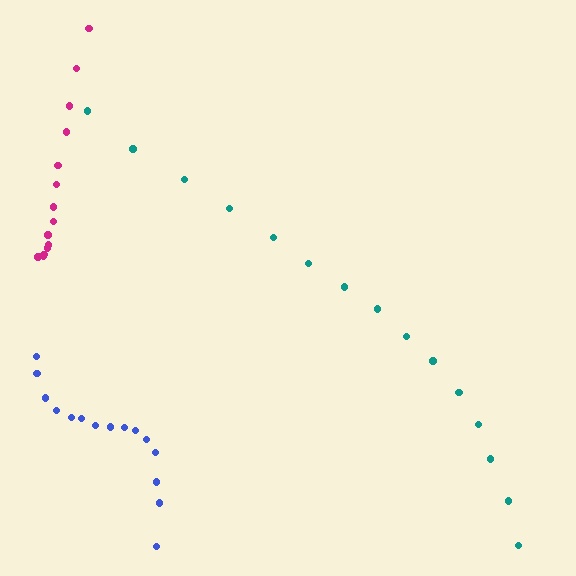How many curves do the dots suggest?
There are 3 distinct paths.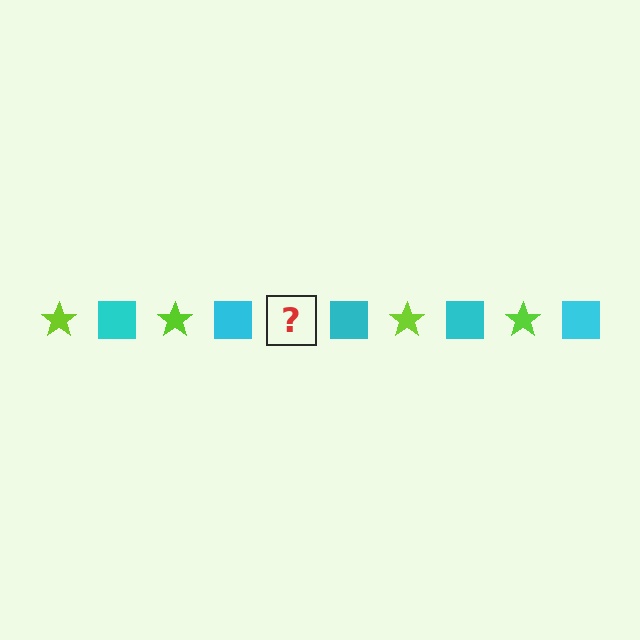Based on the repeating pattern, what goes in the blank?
The blank should be a lime star.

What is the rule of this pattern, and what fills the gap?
The rule is that the pattern alternates between lime star and cyan square. The gap should be filled with a lime star.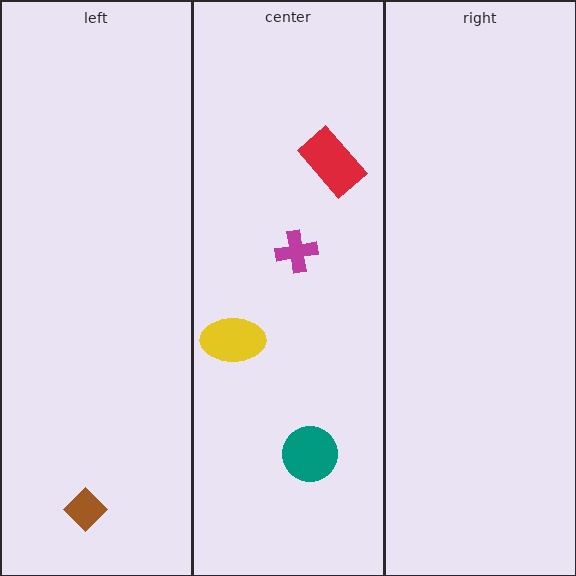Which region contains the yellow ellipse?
The center region.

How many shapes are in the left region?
1.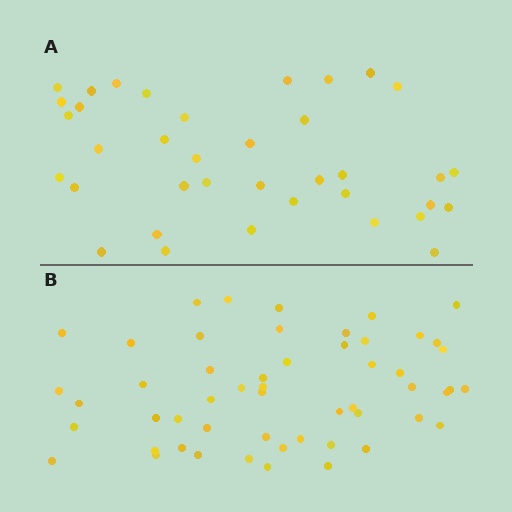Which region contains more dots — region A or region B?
Region B (the bottom region) has more dots.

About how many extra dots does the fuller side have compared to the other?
Region B has approximately 15 more dots than region A.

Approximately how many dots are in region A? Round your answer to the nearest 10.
About 40 dots. (The exact count is 37, which rounds to 40.)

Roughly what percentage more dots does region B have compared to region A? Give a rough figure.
About 45% more.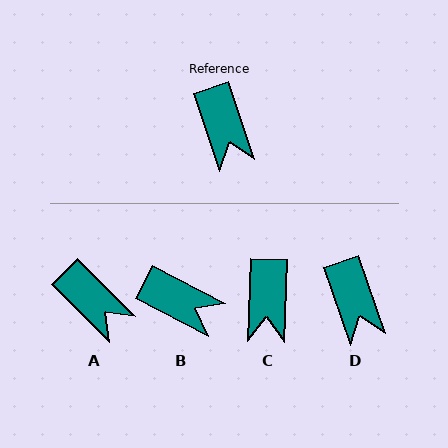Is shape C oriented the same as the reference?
No, it is off by about 21 degrees.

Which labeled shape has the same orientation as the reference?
D.